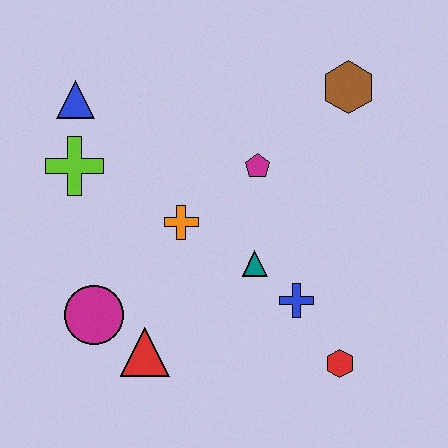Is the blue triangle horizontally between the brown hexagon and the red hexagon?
No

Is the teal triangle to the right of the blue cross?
No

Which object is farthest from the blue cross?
The blue triangle is farthest from the blue cross.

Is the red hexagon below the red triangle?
Yes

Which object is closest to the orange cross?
The teal triangle is closest to the orange cross.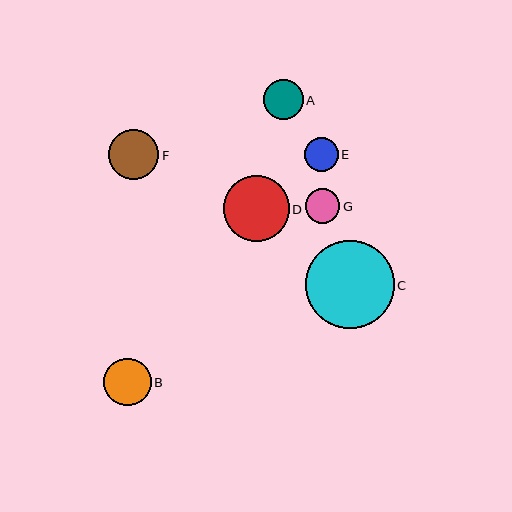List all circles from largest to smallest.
From largest to smallest: C, D, F, B, A, G, E.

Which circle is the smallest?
Circle E is the smallest with a size of approximately 34 pixels.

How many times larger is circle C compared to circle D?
Circle C is approximately 1.3 times the size of circle D.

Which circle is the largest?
Circle C is the largest with a size of approximately 88 pixels.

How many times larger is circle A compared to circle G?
Circle A is approximately 1.1 times the size of circle G.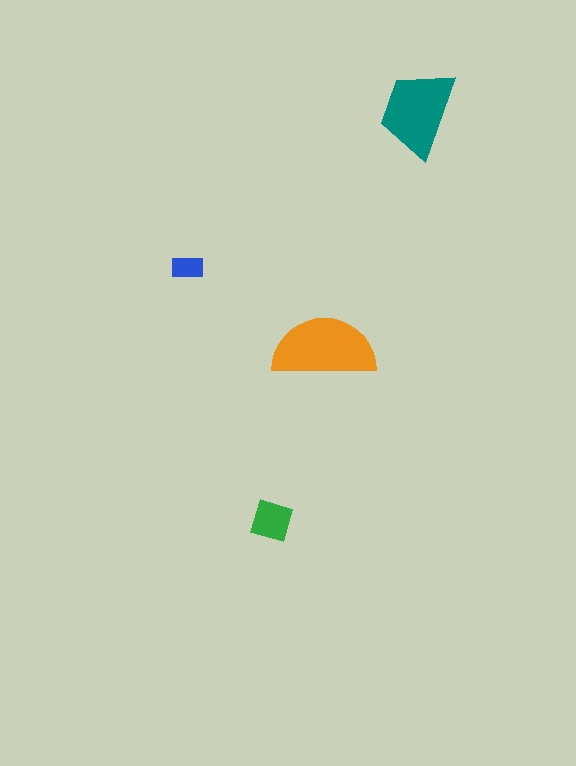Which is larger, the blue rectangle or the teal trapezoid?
The teal trapezoid.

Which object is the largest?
The orange semicircle.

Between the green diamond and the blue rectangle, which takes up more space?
The green diamond.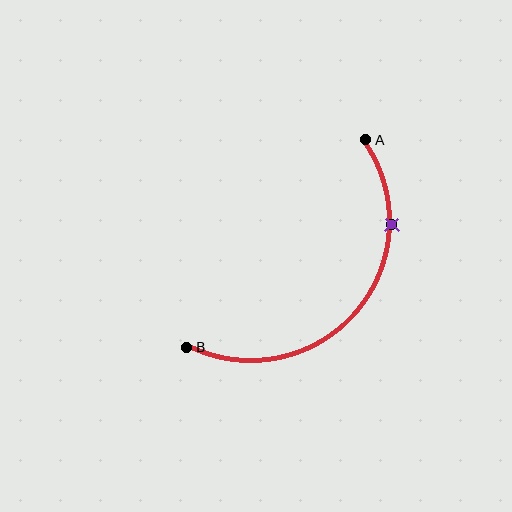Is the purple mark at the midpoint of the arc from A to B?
No. The purple mark lies on the arc but is closer to endpoint A. The arc midpoint would be at the point on the curve equidistant along the arc from both A and B.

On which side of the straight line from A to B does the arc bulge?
The arc bulges below and to the right of the straight line connecting A and B.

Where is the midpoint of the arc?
The arc midpoint is the point on the curve farthest from the straight line joining A and B. It sits below and to the right of that line.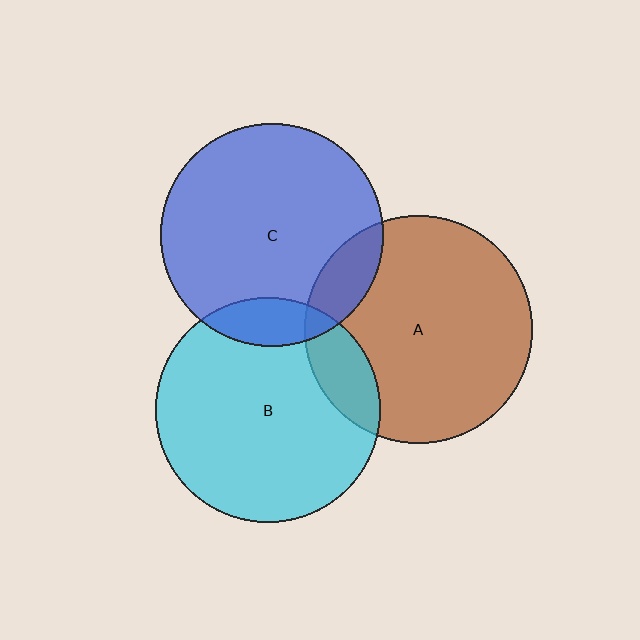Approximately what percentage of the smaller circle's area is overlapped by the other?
Approximately 15%.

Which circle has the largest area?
Circle A (brown).